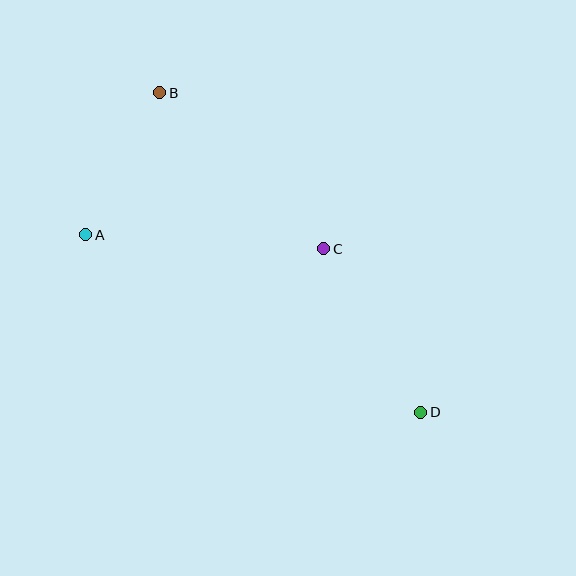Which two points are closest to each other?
Points A and B are closest to each other.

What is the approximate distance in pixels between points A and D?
The distance between A and D is approximately 379 pixels.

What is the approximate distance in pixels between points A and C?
The distance between A and C is approximately 238 pixels.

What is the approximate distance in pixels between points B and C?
The distance between B and C is approximately 226 pixels.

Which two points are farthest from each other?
Points B and D are farthest from each other.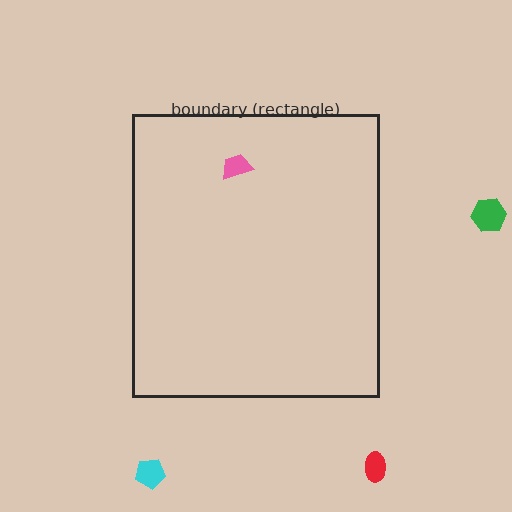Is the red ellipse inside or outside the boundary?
Outside.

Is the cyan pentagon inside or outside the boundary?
Outside.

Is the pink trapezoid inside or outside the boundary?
Inside.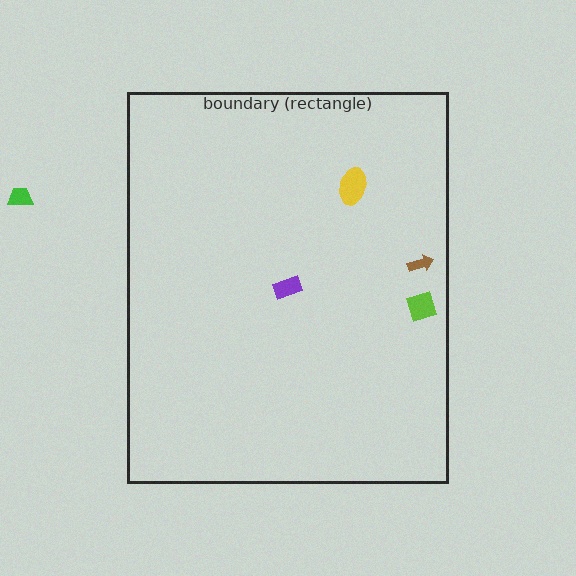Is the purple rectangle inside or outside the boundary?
Inside.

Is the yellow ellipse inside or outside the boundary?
Inside.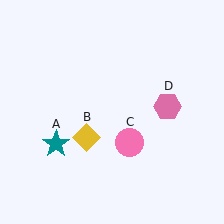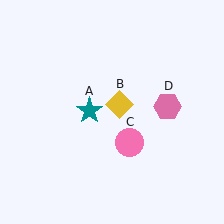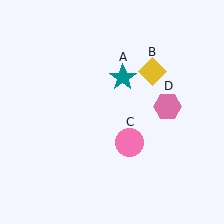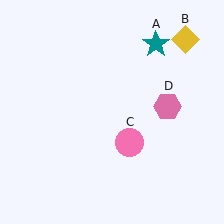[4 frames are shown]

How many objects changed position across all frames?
2 objects changed position: teal star (object A), yellow diamond (object B).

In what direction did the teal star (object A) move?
The teal star (object A) moved up and to the right.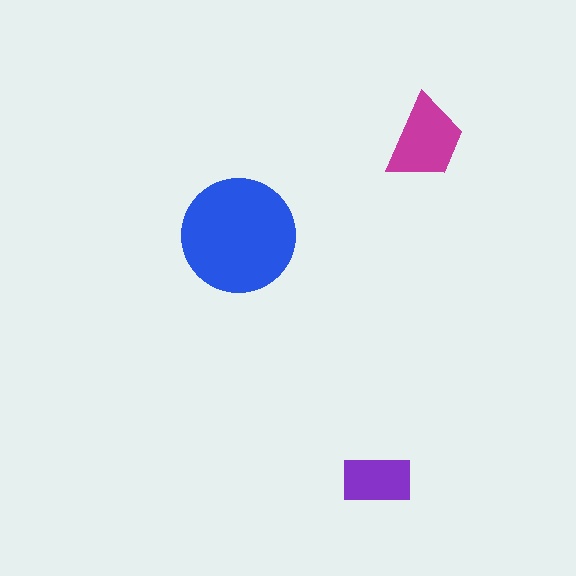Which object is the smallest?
The purple rectangle.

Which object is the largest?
The blue circle.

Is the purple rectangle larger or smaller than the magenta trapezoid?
Smaller.